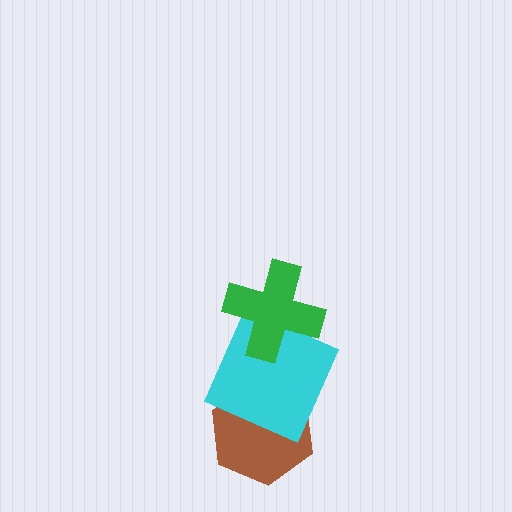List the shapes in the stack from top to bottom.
From top to bottom: the green cross, the cyan square, the brown hexagon.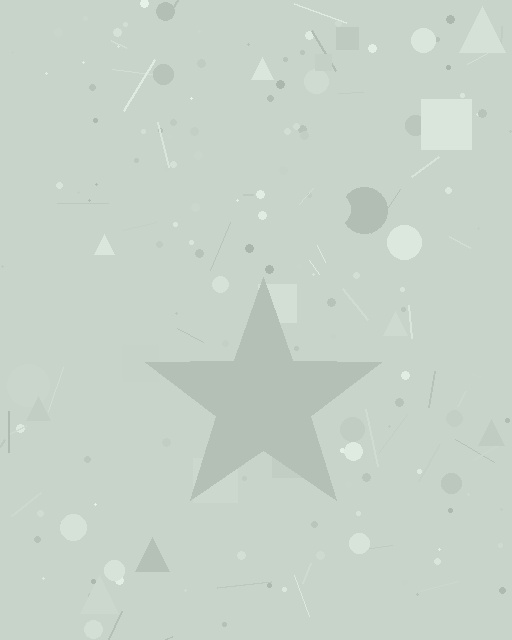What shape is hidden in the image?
A star is hidden in the image.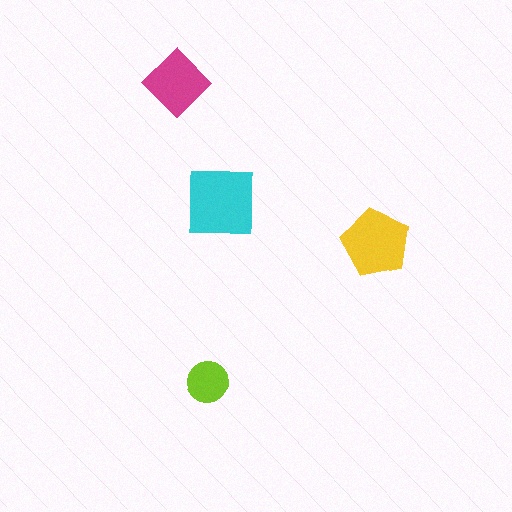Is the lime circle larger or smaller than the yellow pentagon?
Smaller.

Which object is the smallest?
The lime circle.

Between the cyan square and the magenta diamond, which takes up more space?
The cyan square.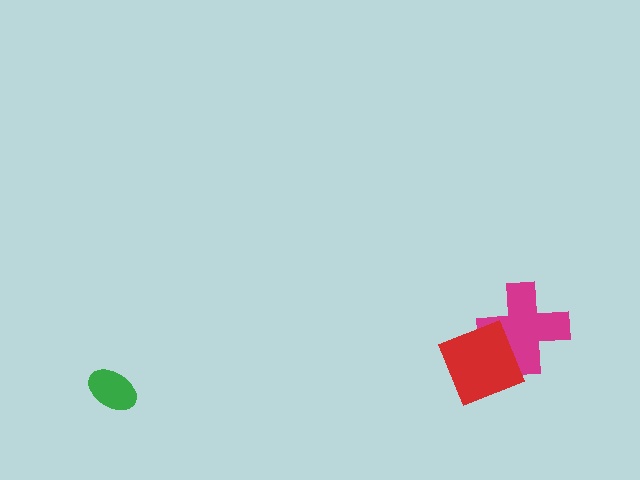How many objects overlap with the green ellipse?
0 objects overlap with the green ellipse.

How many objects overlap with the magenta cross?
1 object overlaps with the magenta cross.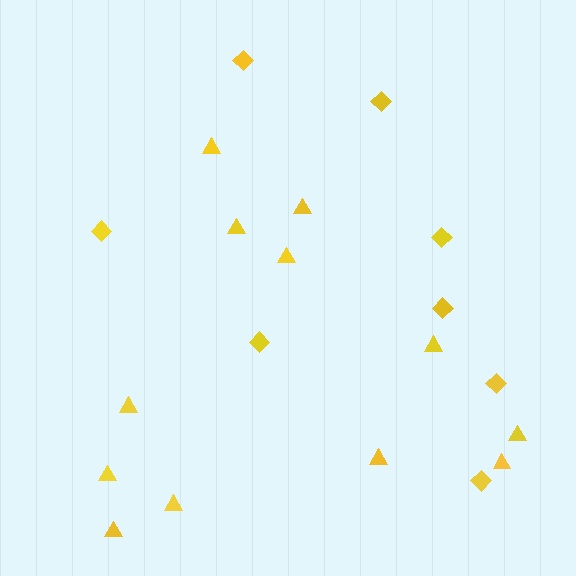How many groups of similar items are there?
There are 2 groups: one group of triangles (12) and one group of diamonds (8).